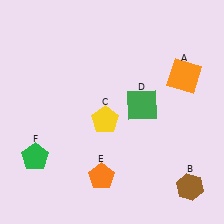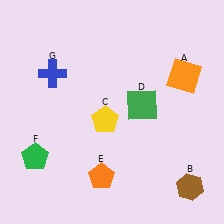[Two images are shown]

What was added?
A blue cross (G) was added in Image 2.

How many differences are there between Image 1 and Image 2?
There is 1 difference between the two images.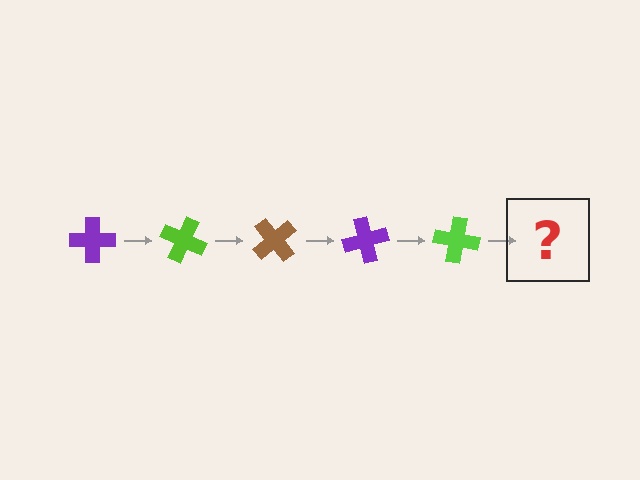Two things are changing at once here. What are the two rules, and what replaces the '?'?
The two rules are that it rotates 25 degrees each step and the color cycles through purple, lime, and brown. The '?' should be a brown cross, rotated 125 degrees from the start.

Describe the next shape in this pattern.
It should be a brown cross, rotated 125 degrees from the start.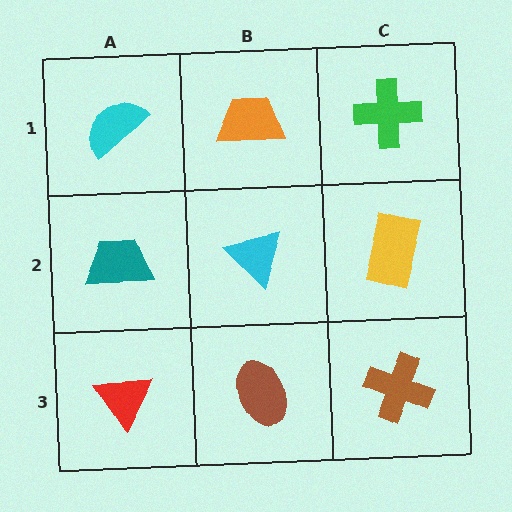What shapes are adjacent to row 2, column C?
A green cross (row 1, column C), a brown cross (row 3, column C), a cyan triangle (row 2, column B).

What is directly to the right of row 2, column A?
A cyan triangle.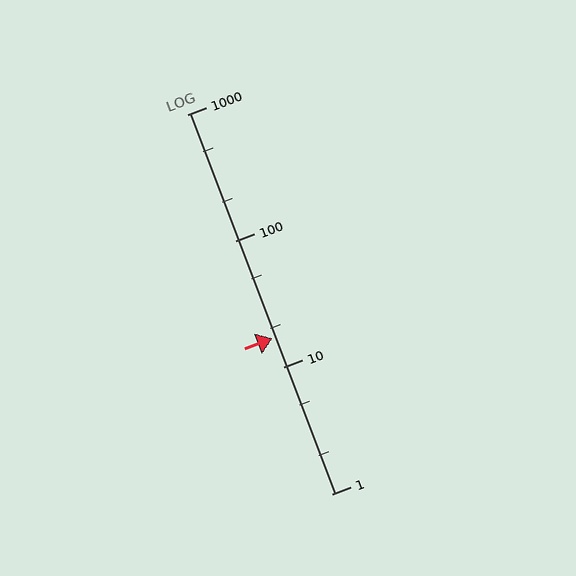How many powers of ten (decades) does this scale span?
The scale spans 3 decades, from 1 to 1000.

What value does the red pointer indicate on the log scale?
The pointer indicates approximately 17.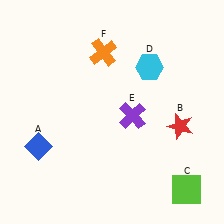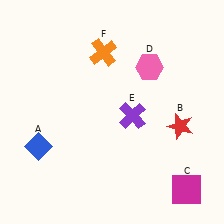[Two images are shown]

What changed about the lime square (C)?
In Image 1, C is lime. In Image 2, it changed to magenta.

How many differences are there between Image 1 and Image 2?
There are 2 differences between the two images.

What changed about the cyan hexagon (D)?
In Image 1, D is cyan. In Image 2, it changed to pink.